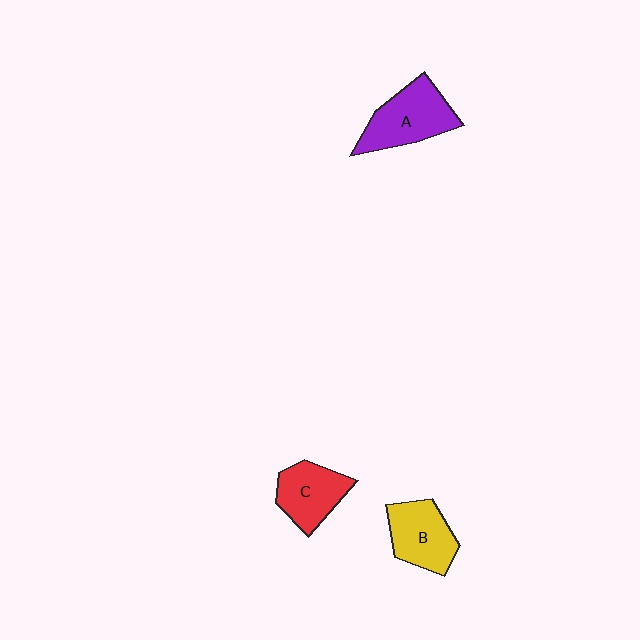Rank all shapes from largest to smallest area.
From largest to smallest: A (purple), B (yellow), C (red).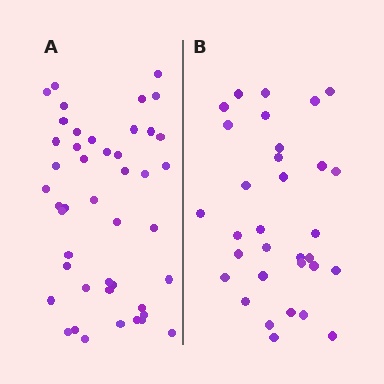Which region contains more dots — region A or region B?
Region A (the left region) has more dots.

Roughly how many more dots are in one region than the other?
Region A has approximately 15 more dots than region B.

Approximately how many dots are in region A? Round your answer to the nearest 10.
About 40 dots. (The exact count is 45, which rounds to 40.)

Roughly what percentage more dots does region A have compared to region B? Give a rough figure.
About 40% more.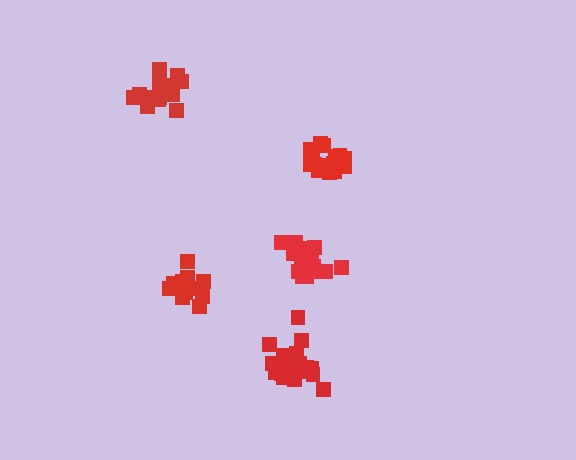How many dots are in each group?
Group 1: 13 dots, Group 2: 16 dots, Group 3: 17 dots, Group 4: 14 dots, Group 5: 19 dots (79 total).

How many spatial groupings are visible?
There are 5 spatial groupings.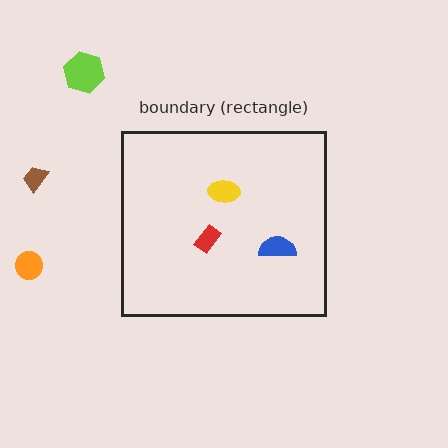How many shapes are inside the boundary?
3 inside, 3 outside.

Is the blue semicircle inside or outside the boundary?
Inside.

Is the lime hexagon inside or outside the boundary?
Outside.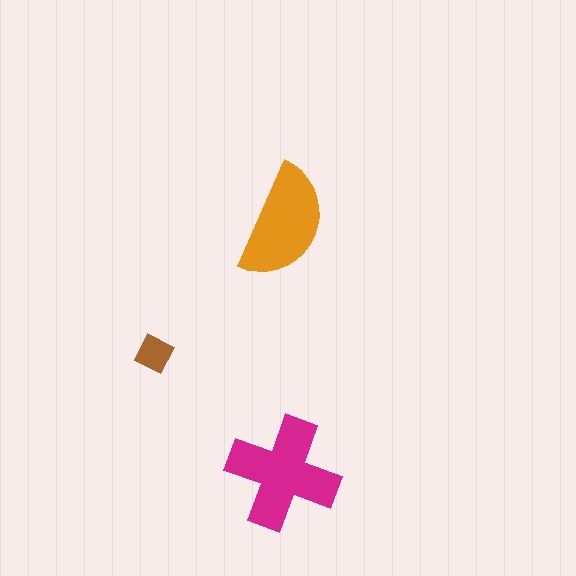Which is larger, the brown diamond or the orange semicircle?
The orange semicircle.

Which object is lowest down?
The magenta cross is bottommost.